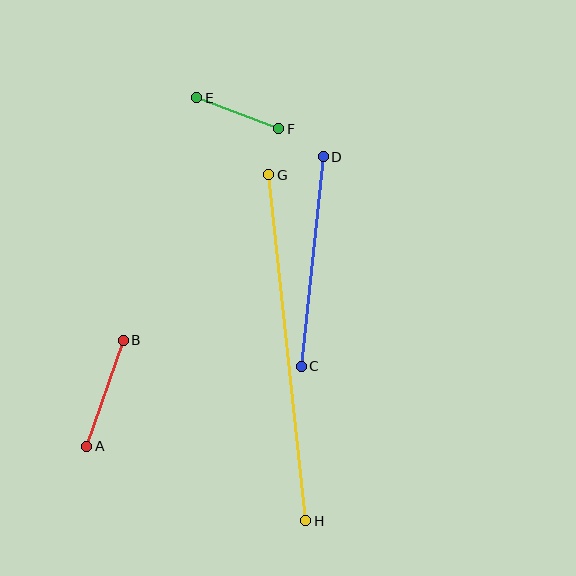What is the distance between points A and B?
The distance is approximately 112 pixels.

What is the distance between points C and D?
The distance is approximately 211 pixels.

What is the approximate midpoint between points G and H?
The midpoint is at approximately (287, 348) pixels.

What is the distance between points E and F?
The distance is approximately 88 pixels.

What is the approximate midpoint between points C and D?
The midpoint is at approximately (312, 261) pixels.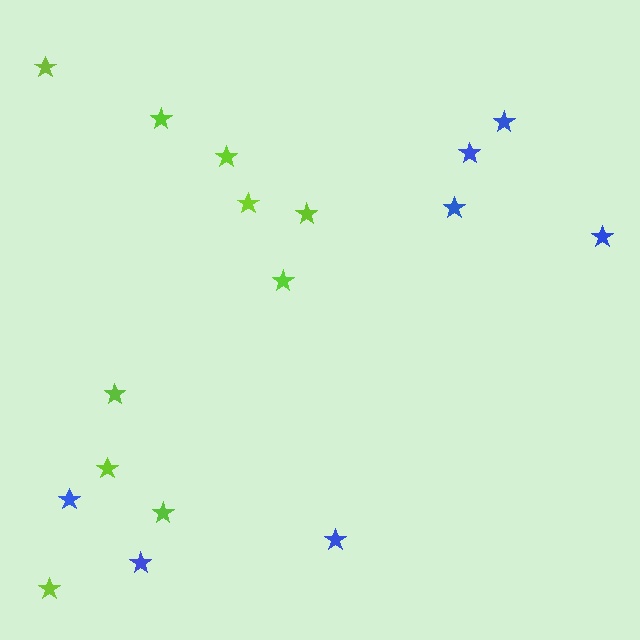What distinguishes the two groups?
There are 2 groups: one group of blue stars (7) and one group of lime stars (10).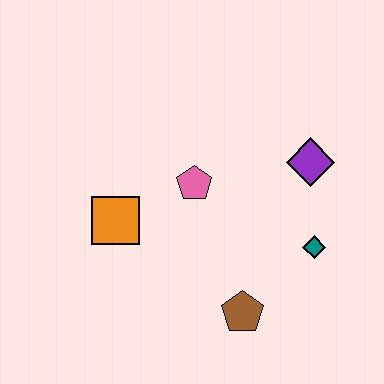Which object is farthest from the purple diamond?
The orange square is farthest from the purple diamond.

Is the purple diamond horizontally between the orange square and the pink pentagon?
No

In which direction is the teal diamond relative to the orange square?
The teal diamond is to the right of the orange square.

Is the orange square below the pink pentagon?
Yes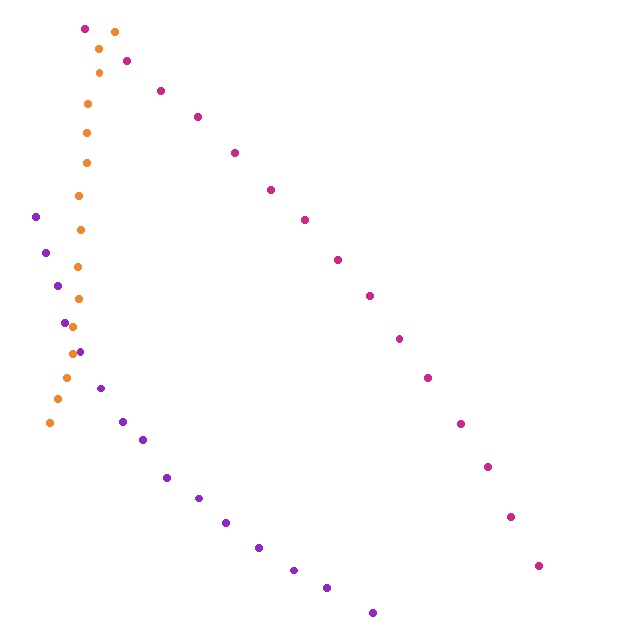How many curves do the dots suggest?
There are 3 distinct paths.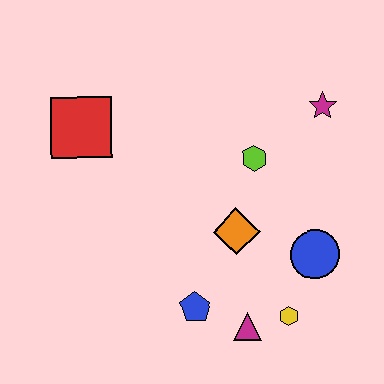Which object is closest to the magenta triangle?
The yellow hexagon is closest to the magenta triangle.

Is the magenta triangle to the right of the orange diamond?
Yes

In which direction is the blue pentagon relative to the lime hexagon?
The blue pentagon is below the lime hexagon.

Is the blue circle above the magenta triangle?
Yes